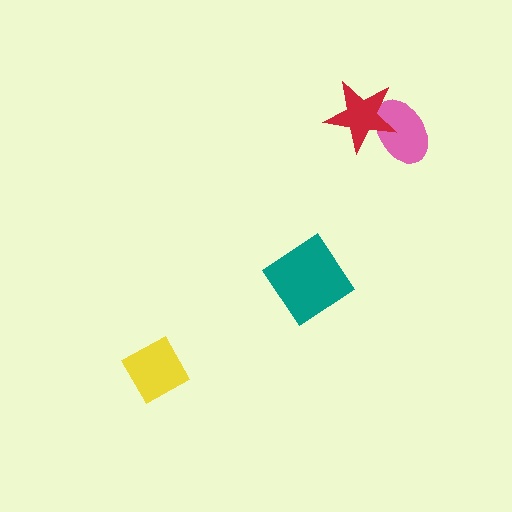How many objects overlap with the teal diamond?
0 objects overlap with the teal diamond.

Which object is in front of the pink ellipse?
The red star is in front of the pink ellipse.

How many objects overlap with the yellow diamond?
0 objects overlap with the yellow diamond.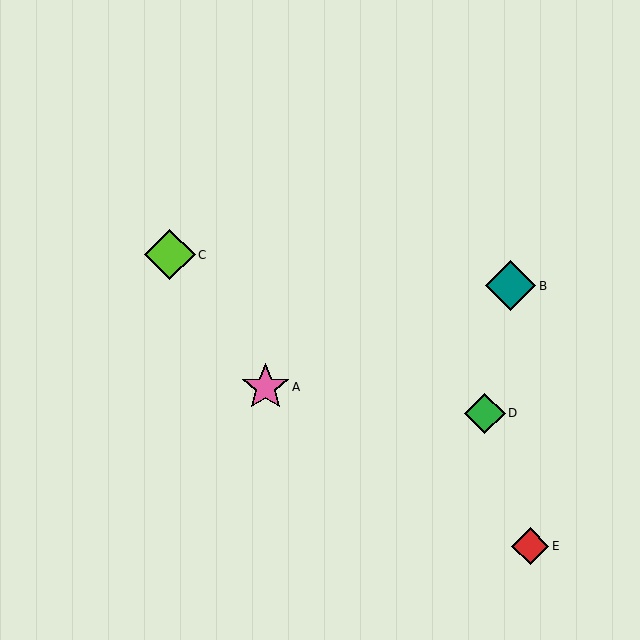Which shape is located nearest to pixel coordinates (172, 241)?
The lime diamond (labeled C) at (170, 255) is nearest to that location.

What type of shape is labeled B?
Shape B is a teal diamond.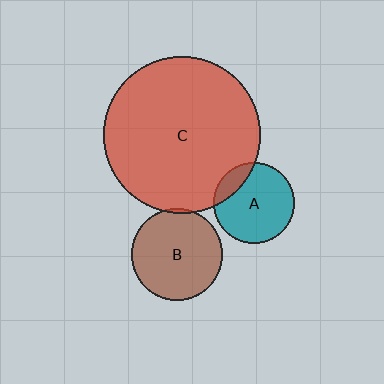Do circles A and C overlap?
Yes.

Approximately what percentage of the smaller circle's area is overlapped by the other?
Approximately 15%.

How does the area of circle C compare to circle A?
Approximately 3.8 times.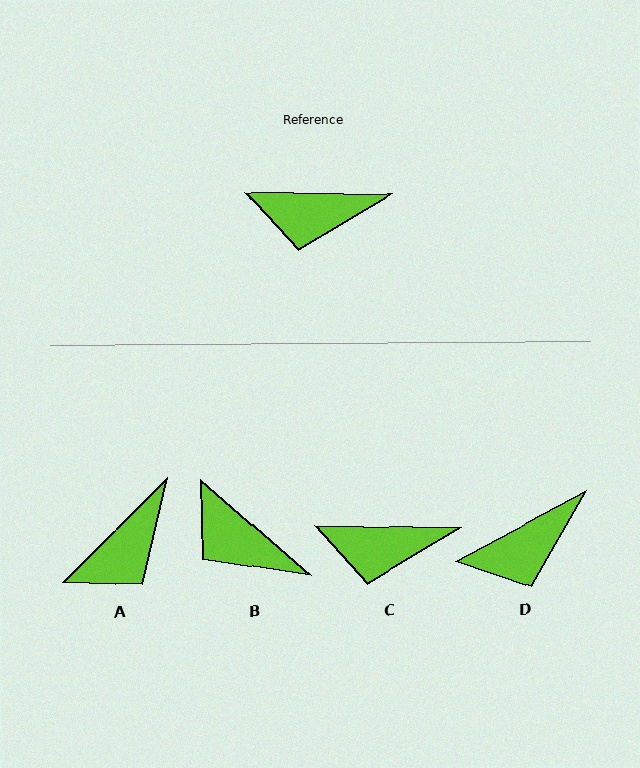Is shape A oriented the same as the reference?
No, it is off by about 46 degrees.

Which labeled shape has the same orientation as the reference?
C.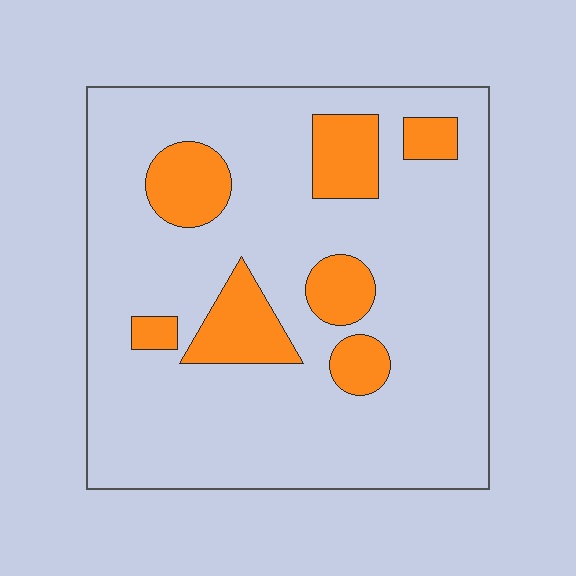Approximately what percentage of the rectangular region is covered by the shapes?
Approximately 20%.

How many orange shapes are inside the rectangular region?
7.